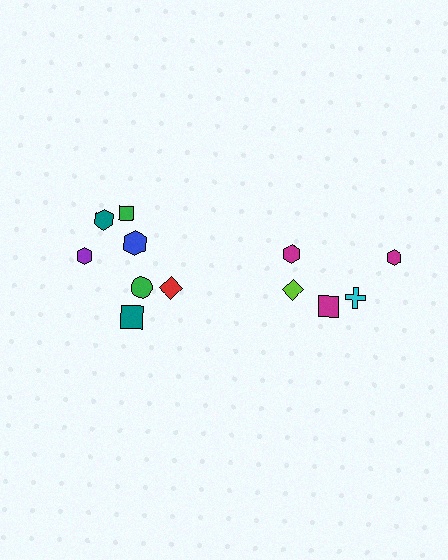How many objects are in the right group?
There are 5 objects.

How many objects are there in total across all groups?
There are 12 objects.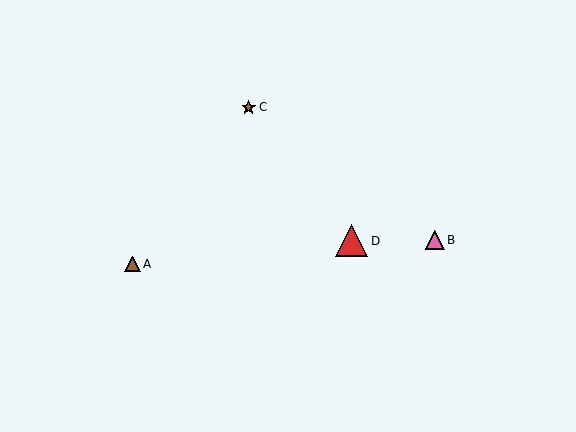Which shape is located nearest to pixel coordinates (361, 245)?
The red triangle (labeled D) at (352, 241) is nearest to that location.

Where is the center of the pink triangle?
The center of the pink triangle is at (435, 240).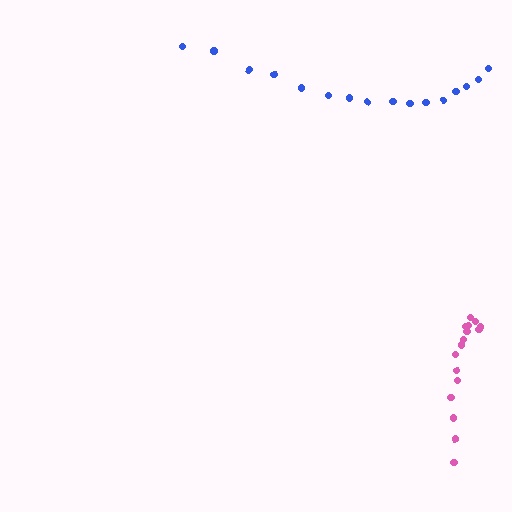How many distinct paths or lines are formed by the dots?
There are 2 distinct paths.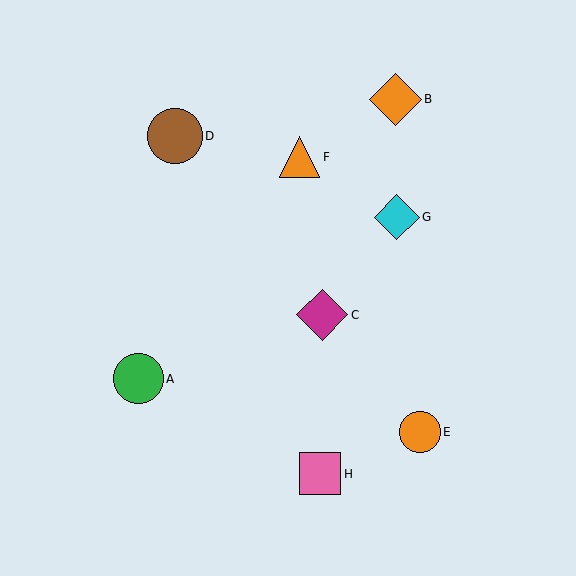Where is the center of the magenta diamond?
The center of the magenta diamond is at (322, 315).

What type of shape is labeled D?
Shape D is a brown circle.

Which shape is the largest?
The brown circle (labeled D) is the largest.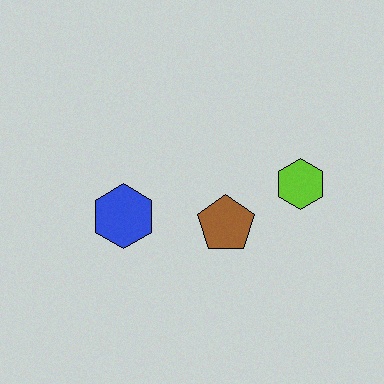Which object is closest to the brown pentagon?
The lime hexagon is closest to the brown pentagon.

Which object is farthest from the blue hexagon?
The lime hexagon is farthest from the blue hexagon.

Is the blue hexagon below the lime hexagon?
Yes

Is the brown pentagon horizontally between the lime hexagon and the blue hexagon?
Yes